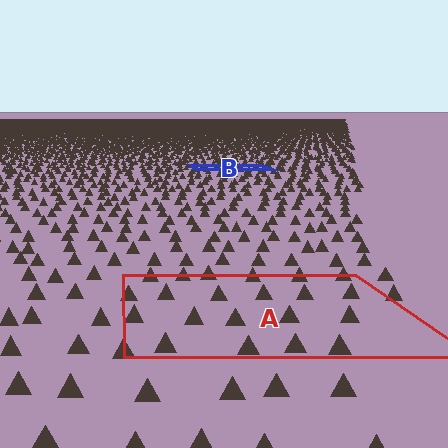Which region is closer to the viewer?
Region A is closer. The texture elements there are larger and more spread out.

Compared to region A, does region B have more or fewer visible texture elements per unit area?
Region B has more texture elements per unit area — they are packed more densely because it is farther away.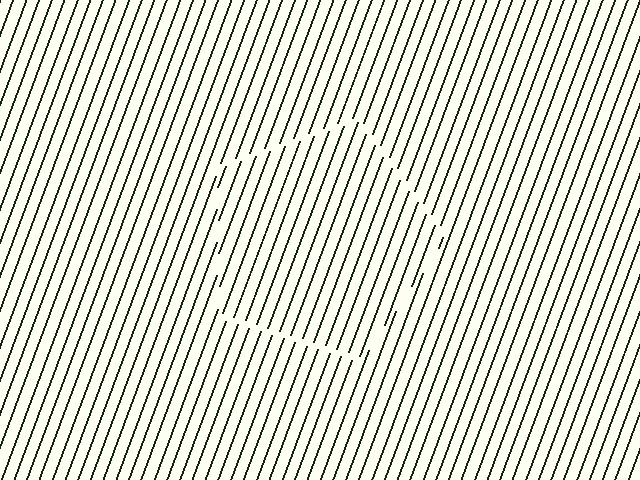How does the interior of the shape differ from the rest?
The interior of the shape contains the same grating, shifted by half a period — the contour is defined by the phase discontinuity where line-ends from the inner and outer gratings abut.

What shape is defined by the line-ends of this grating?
An illusory pentagon. The interior of the shape contains the same grating, shifted by half a period — the contour is defined by the phase discontinuity where line-ends from the inner and outer gratings abut.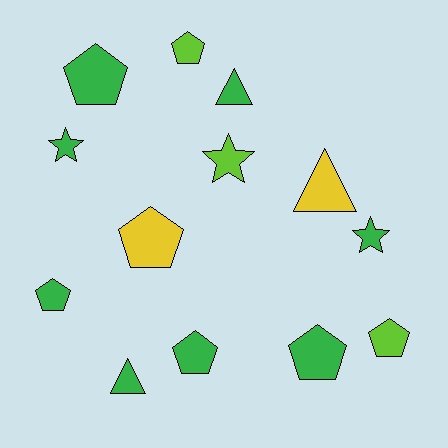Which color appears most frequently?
Green, with 8 objects.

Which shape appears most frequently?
Pentagon, with 7 objects.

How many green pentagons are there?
There are 4 green pentagons.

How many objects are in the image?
There are 13 objects.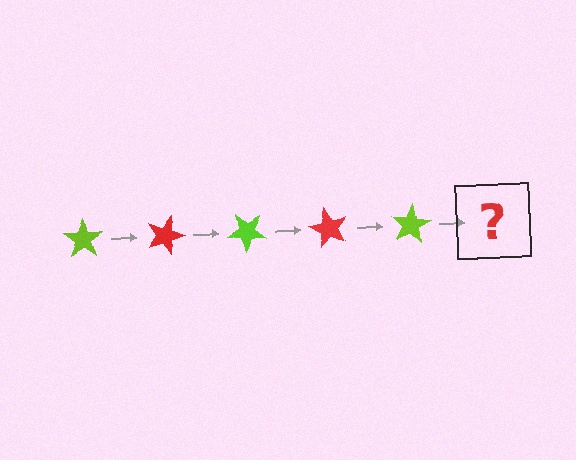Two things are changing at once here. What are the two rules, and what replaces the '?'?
The two rules are that it rotates 20 degrees each step and the color cycles through lime and red. The '?' should be a red star, rotated 100 degrees from the start.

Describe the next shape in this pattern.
It should be a red star, rotated 100 degrees from the start.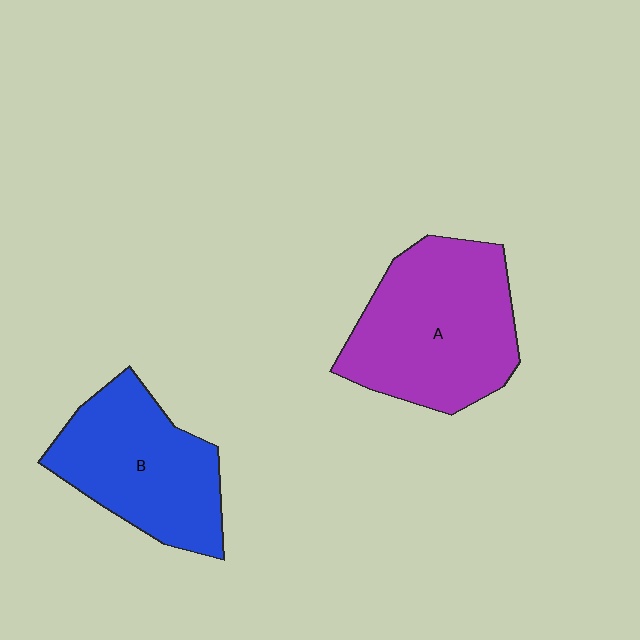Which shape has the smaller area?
Shape B (blue).